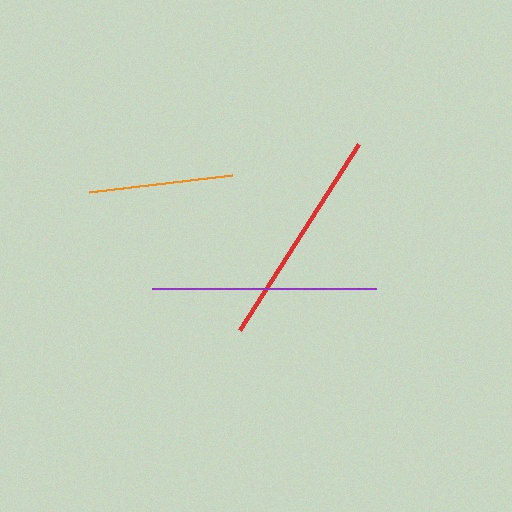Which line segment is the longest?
The purple line is the longest at approximately 225 pixels.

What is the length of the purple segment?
The purple segment is approximately 225 pixels long.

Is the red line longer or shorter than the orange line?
The red line is longer than the orange line.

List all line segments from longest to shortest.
From longest to shortest: purple, red, orange.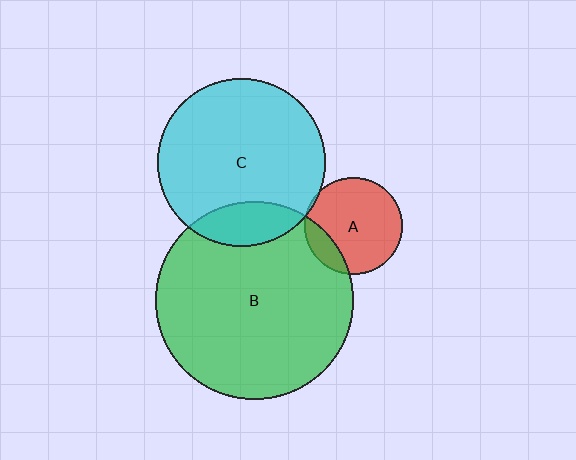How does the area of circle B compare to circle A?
Approximately 4.1 times.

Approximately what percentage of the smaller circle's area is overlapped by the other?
Approximately 15%.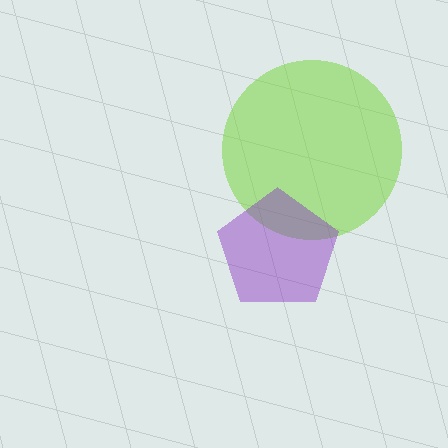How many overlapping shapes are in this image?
There are 2 overlapping shapes in the image.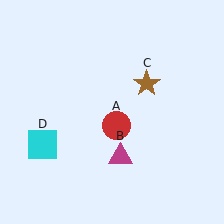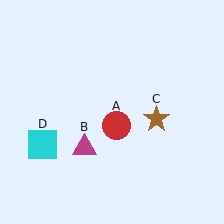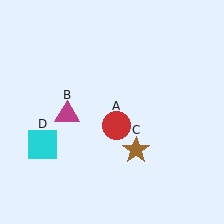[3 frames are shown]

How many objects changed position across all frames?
2 objects changed position: magenta triangle (object B), brown star (object C).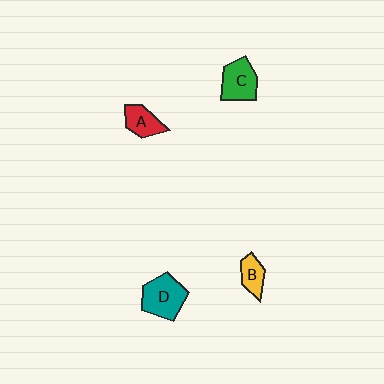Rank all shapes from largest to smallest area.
From largest to smallest: D (teal), C (green), A (red), B (yellow).